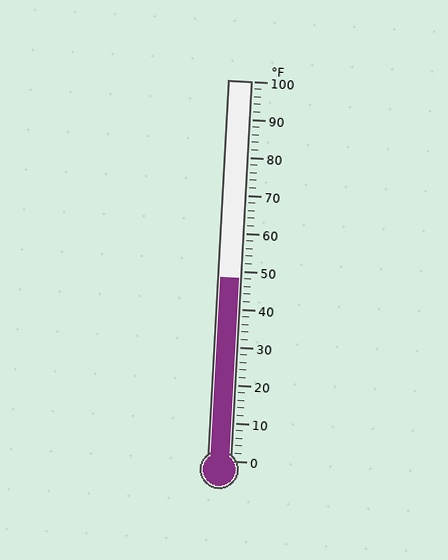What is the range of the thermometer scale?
The thermometer scale ranges from 0°F to 100°F.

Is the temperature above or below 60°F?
The temperature is below 60°F.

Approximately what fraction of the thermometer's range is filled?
The thermometer is filled to approximately 50% of its range.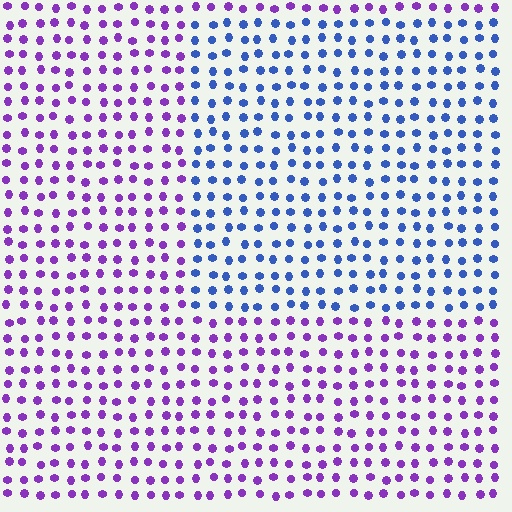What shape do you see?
I see a rectangle.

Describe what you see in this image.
The image is filled with small purple elements in a uniform arrangement. A rectangle-shaped region is visible where the elements are tinted to a slightly different hue, forming a subtle color boundary.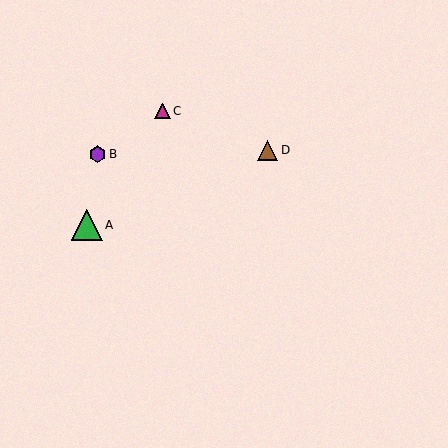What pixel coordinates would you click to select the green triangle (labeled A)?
Click at (87, 225) to select the green triangle A.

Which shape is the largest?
The green triangle (labeled A) is the largest.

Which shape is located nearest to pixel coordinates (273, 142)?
The brown triangle (labeled D) at (268, 150) is nearest to that location.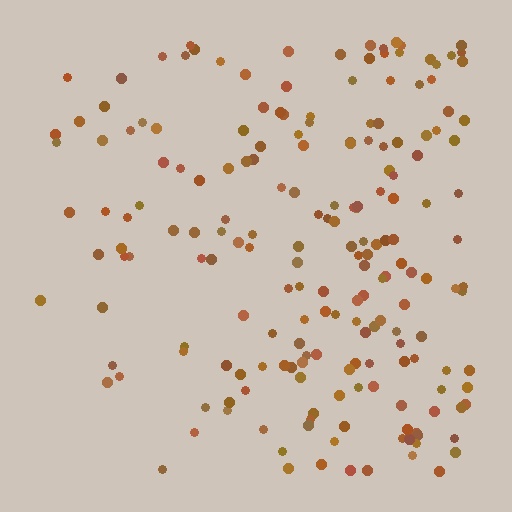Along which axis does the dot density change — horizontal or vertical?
Horizontal.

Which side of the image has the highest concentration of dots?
The right.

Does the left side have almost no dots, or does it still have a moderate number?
Still a moderate number, just noticeably fewer than the right.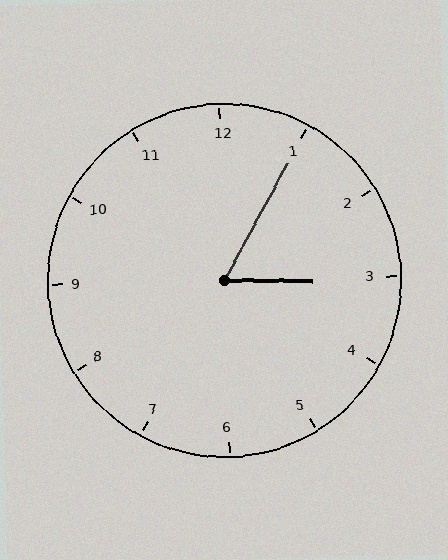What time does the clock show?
3:05.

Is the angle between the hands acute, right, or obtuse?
It is acute.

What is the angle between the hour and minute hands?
Approximately 62 degrees.